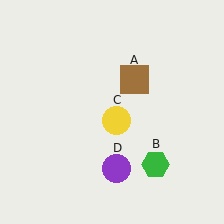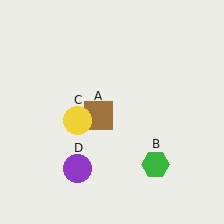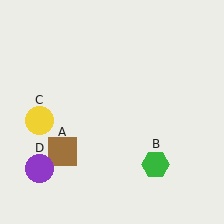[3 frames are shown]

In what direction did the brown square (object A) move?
The brown square (object A) moved down and to the left.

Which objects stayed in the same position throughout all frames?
Green hexagon (object B) remained stationary.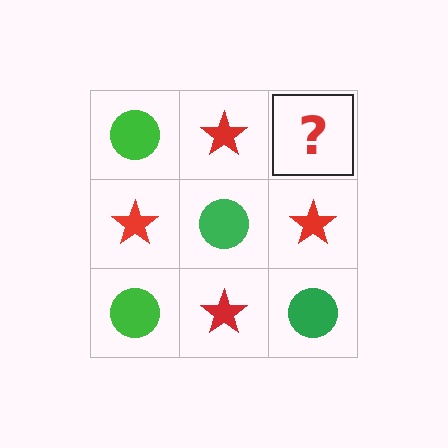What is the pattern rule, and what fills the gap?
The rule is that it alternates green circle and red star in a checkerboard pattern. The gap should be filled with a green circle.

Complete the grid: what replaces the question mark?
The question mark should be replaced with a green circle.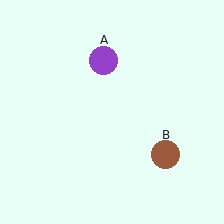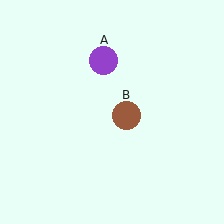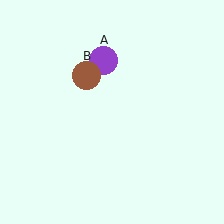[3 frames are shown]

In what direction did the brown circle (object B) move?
The brown circle (object B) moved up and to the left.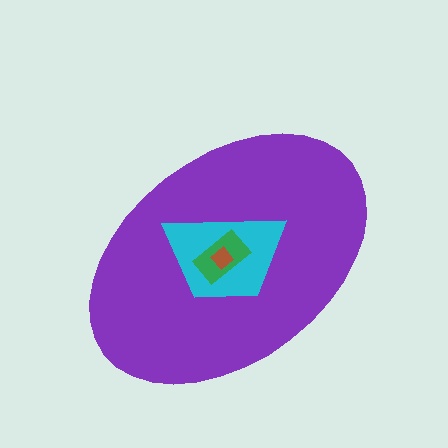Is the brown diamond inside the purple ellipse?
Yes.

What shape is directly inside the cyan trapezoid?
The green rectangle.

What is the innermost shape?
The brown diamond.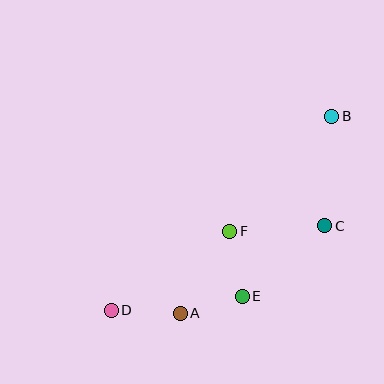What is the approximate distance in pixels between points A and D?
The distance between A and D is approximately 69 pixels.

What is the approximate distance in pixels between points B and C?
The distance between B and C is approximately 110 pixels.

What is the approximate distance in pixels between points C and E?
The distance between C and E is approximately 109 pixels.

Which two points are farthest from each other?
Points B and D are farthest from each other.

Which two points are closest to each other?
Points A and E are closest to each other.